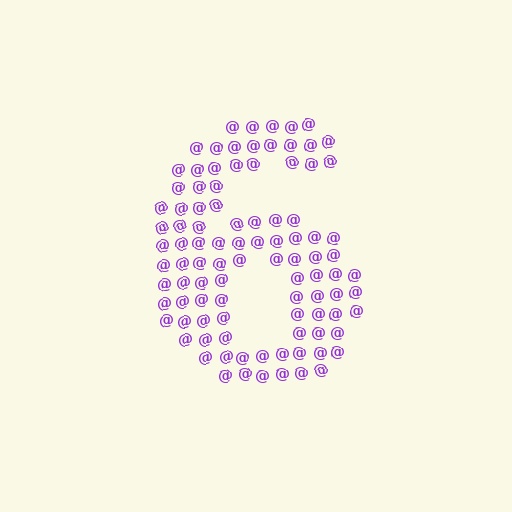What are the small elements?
The small elements are at signs.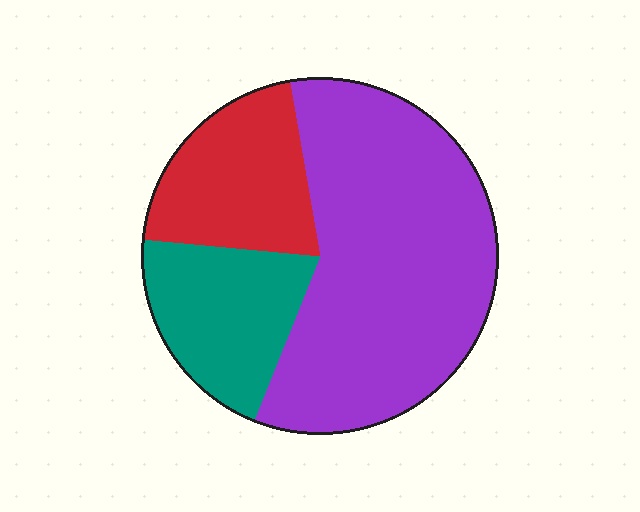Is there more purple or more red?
Purple.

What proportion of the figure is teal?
Teal takes up between a sixth and a third of the figure.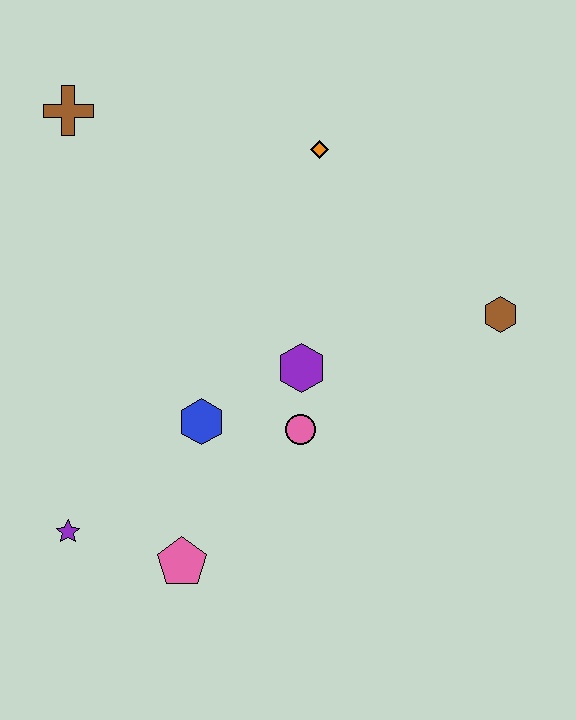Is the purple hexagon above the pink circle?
Yes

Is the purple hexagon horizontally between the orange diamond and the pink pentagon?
Yes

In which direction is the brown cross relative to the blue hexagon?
The brown cross is above the blue hexagon.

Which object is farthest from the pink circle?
The brown cross is farthest from the pink circle.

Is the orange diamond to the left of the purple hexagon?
No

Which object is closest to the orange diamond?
The purple hexagon is closest to the orange diamond.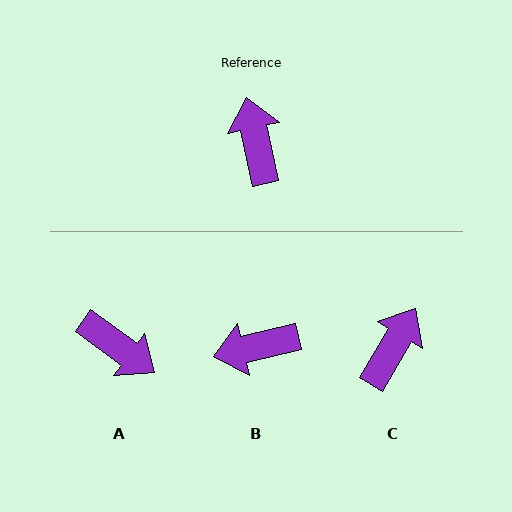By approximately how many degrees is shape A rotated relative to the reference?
Approximately 138 degrees clockwise.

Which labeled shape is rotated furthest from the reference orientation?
A, about 138 degrees away.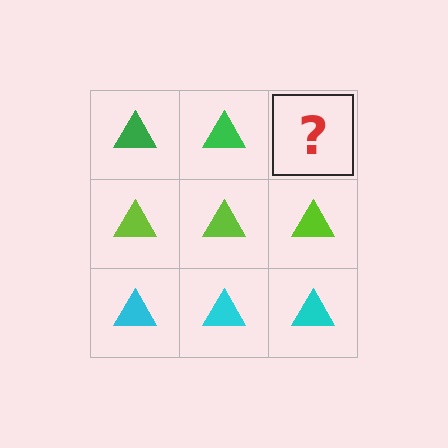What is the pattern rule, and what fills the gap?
The rule is that each row has a consistent color. The gap should be filled with a green triangle.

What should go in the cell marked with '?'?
The missing cell should contain a green triangle.